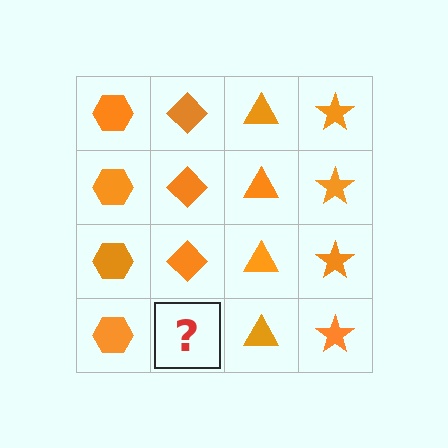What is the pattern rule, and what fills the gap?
The rule is that each column has a consistent shape. The gap should be filled with an orange diamond.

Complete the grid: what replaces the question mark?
The question mark should be replaced with an orange diamond.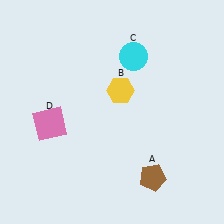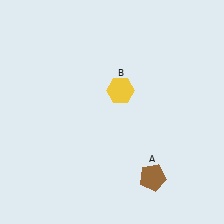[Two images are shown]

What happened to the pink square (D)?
The pink square (D) was removed in Image 2. It was in the bottom-left area of Image 1.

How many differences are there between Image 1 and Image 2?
There are 2 differences between the two images.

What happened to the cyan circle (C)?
The cyan circle (C) was removed in Image 2. It was in the top-right area of Image 1.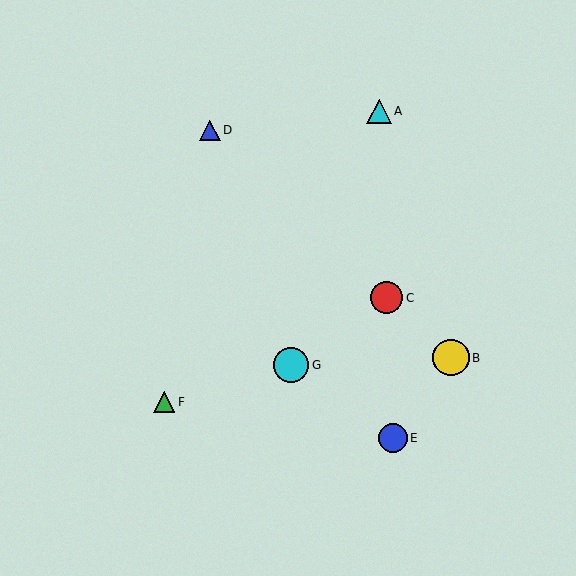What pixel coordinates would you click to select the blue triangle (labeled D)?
Click at (210, 131) to select the blue triangle D.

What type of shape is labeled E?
Shape E is a blue circle.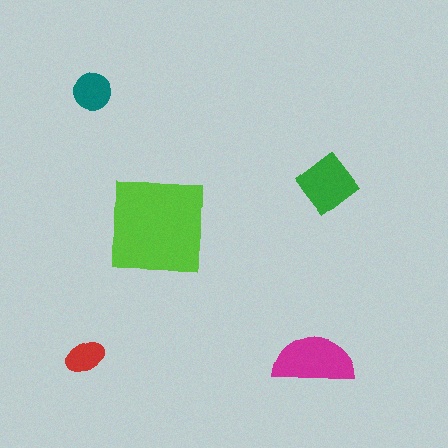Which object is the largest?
The lime square.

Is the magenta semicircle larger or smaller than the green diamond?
Larger.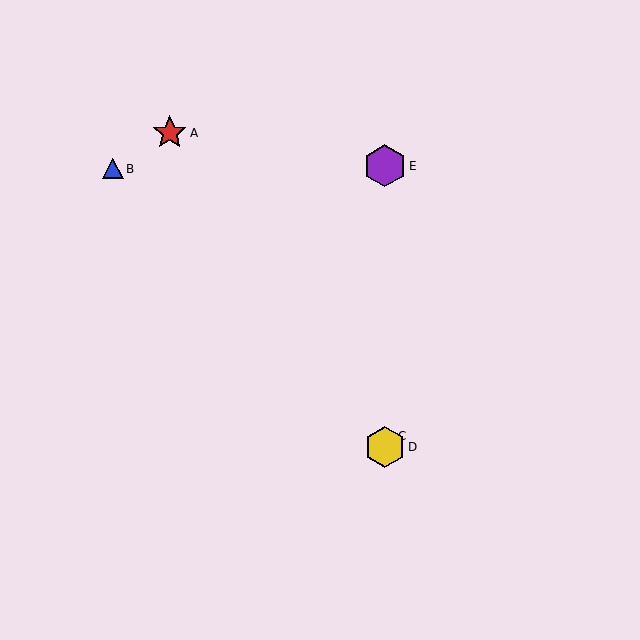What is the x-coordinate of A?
Object A is at x≈170.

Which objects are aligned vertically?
Objects C, D, E are aligned vertically.